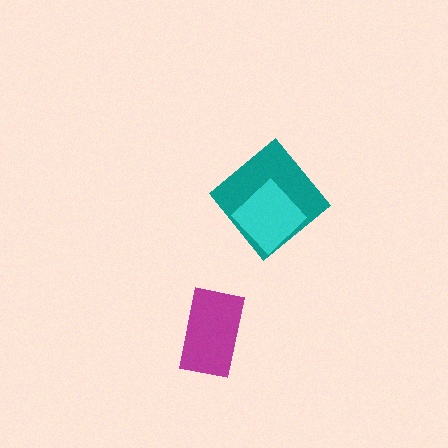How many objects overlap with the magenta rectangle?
0 objects overlap with the magenta rectangle.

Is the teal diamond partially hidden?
Yes, it is partially covered by another shape.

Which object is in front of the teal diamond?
The cyan diamond is in front of the teal diamond.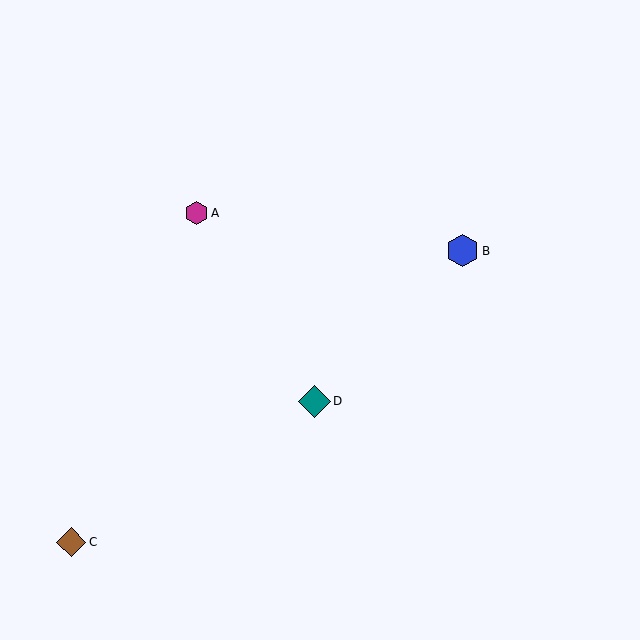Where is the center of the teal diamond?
The center of the teal diamond is at (314, 401).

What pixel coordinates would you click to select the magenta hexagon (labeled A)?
Click at (196, 213) to select the magenta hexagon A.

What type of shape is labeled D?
Shape D is a teal diamond.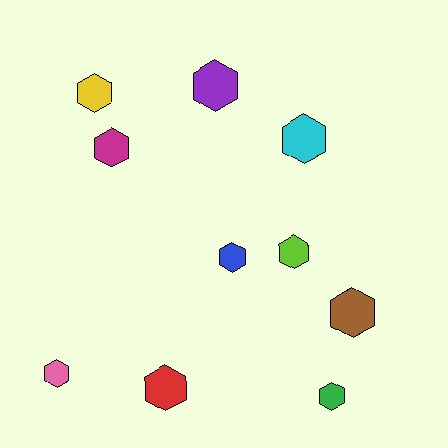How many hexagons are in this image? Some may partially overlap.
There are 10 hexagons.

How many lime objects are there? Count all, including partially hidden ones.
There is 1 lime object.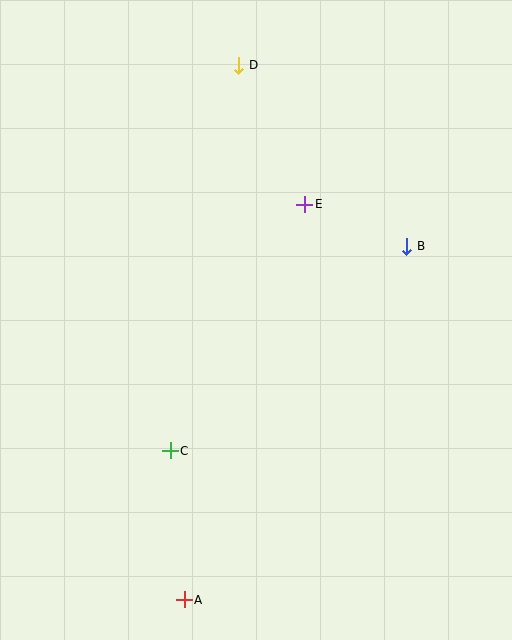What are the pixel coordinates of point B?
Point B is at (407, 246).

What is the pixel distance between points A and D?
The distance between A and D is 537 pixels.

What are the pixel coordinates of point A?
Point A is at (184, 600).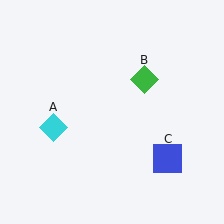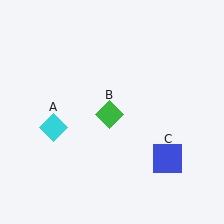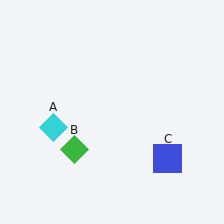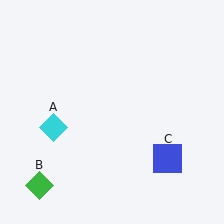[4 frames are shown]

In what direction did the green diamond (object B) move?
The green diamond (object B) moved down and to the left.